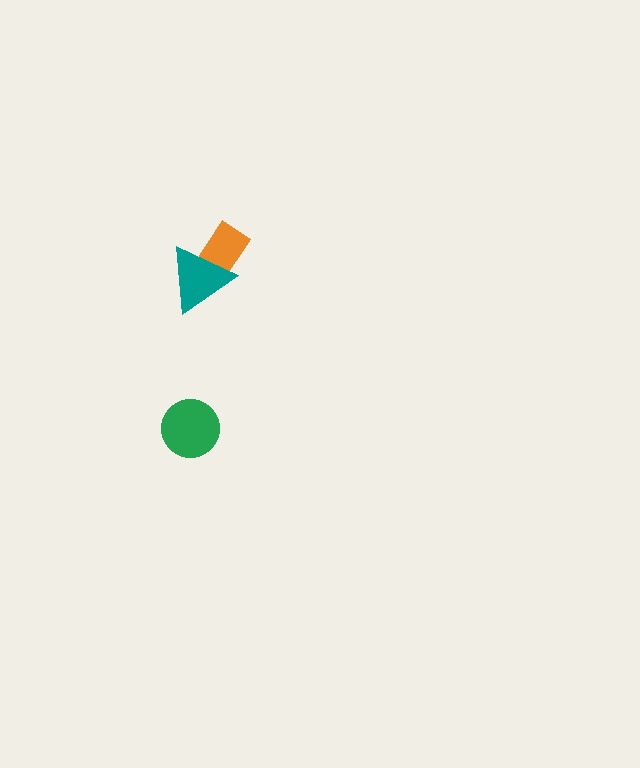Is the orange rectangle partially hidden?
Yes, it is partially covered by another shape.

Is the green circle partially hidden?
No, no other shape covers it.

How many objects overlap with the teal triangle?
1 object overlaps with the teal triangle.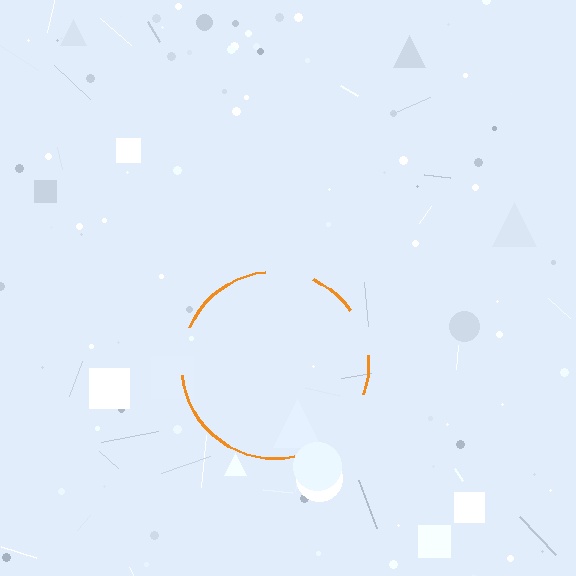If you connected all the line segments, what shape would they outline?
They would outline a circle.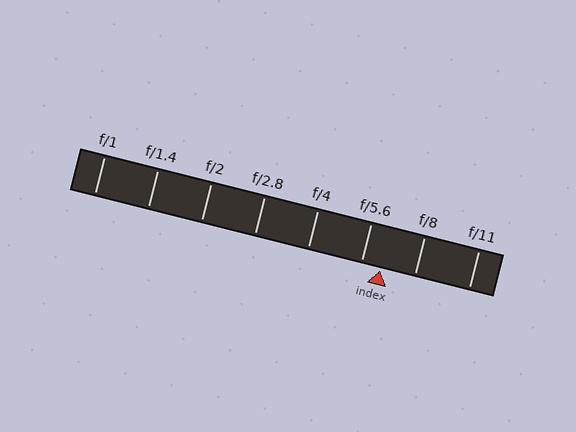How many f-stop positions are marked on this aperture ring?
There are 8 f-stop positions marked.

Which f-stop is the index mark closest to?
The index mark is closest to f/5.6.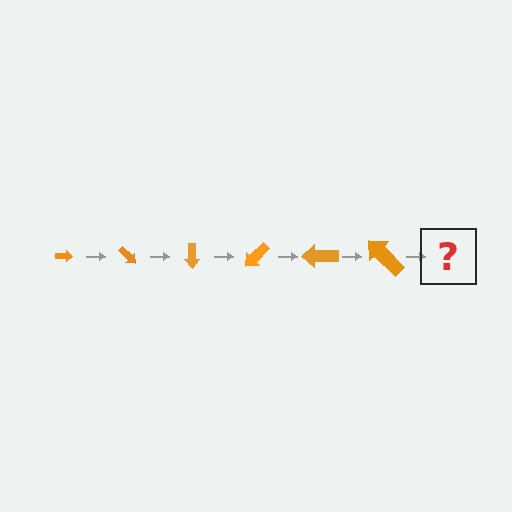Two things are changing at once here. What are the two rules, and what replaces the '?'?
The two rules are that the arrow grows larger each step and it rotates 45 degrees each step. The '?' should be an arrow, larger than the previous one and rotated 270 degrees from the start.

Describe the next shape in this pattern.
It should be an arrow, larger than the previous one and rotated 270 degrees from the start.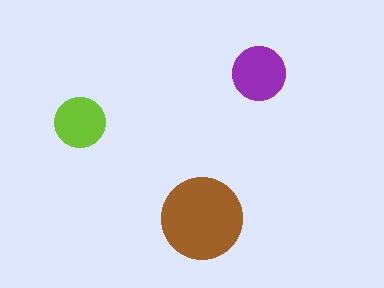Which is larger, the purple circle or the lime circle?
The purple one.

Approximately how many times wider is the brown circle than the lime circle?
About 1.5 times wider.